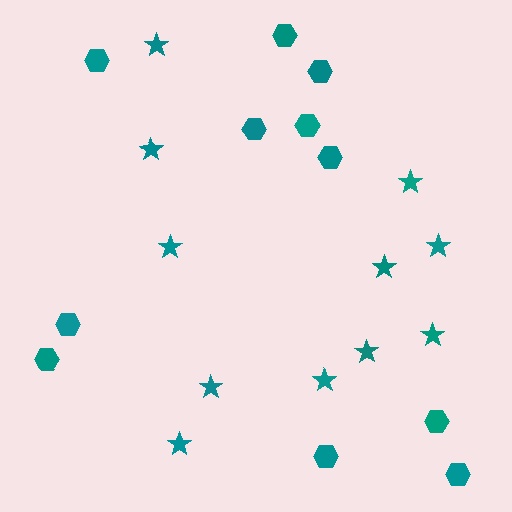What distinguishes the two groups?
There are 2 groups: one group of hexagons (11) and one group of stars (11).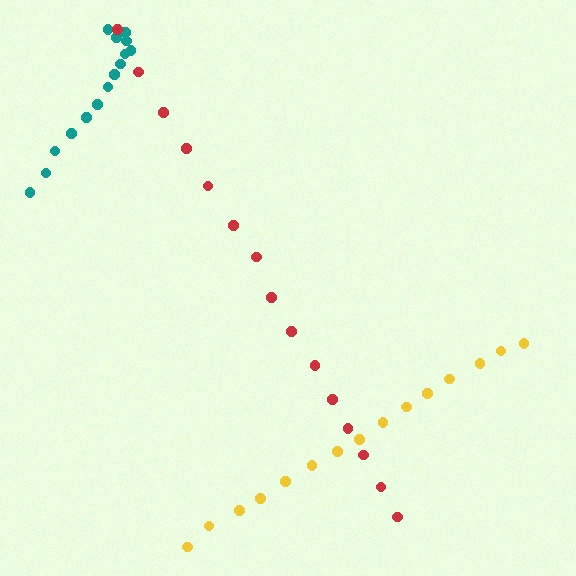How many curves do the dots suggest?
There are 3 distinct paths.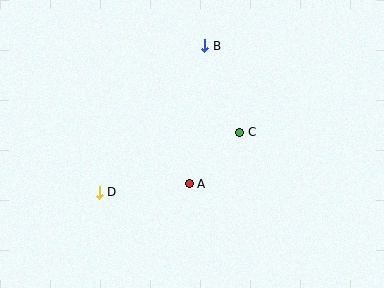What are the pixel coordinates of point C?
Point C is at (240, 132).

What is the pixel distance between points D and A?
The distance between D and A is 90 pixels.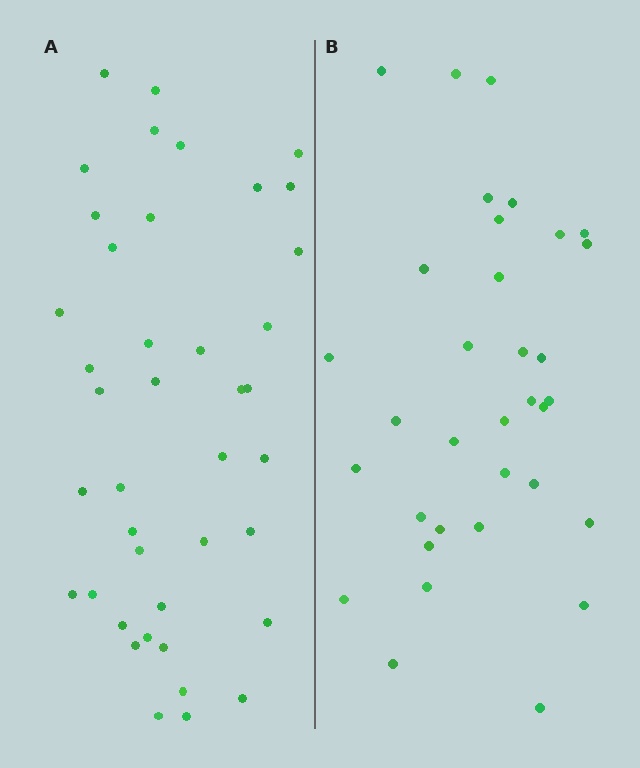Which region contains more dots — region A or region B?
Region A (the left region) has more dots.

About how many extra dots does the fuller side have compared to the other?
Region A has roughly 8 or so more dots than region B.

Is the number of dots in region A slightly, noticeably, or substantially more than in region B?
Region A has only slightly more — the two regions are fairly close. The ratio is roughly 1.2 to 1.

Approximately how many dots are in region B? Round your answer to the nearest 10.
About 30 dots. (The exact count is 34, which rounds to 30.)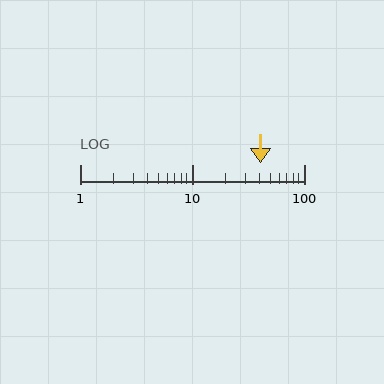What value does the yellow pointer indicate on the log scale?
The pointer indicates approximately 41.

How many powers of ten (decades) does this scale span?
The scale spans 2 decades, from 1 to 100.